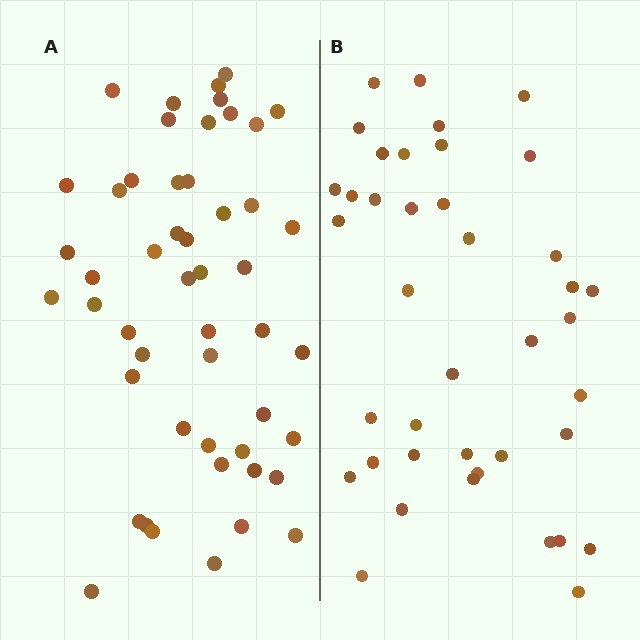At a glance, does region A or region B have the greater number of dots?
Region A (the left region) has more dots.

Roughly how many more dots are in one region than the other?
Region A has roughly 10 or so more dots than region B.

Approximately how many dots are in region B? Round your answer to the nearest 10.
About 40 dots.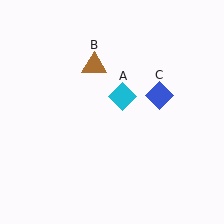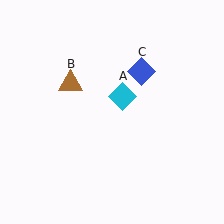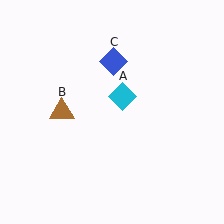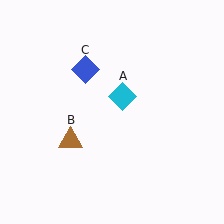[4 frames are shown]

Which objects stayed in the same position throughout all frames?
Cyan diamond (object A) remained stationary.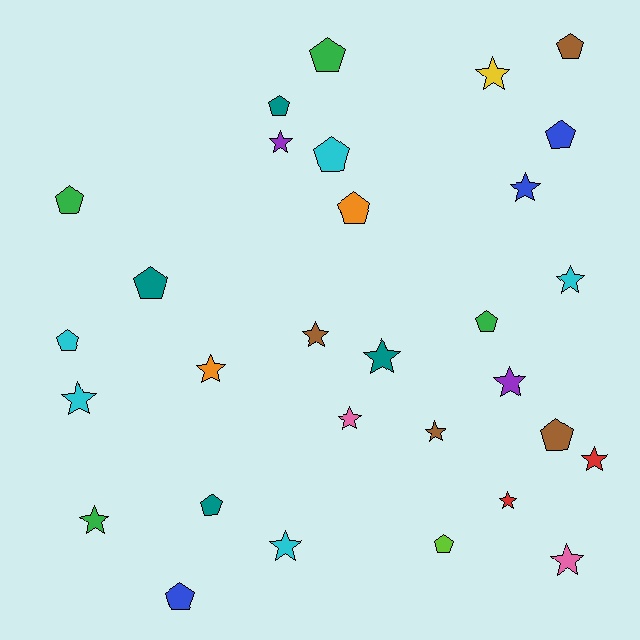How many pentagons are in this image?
There are 14 pentagons.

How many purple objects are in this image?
There are 2 purple objects.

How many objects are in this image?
There are 30 objects.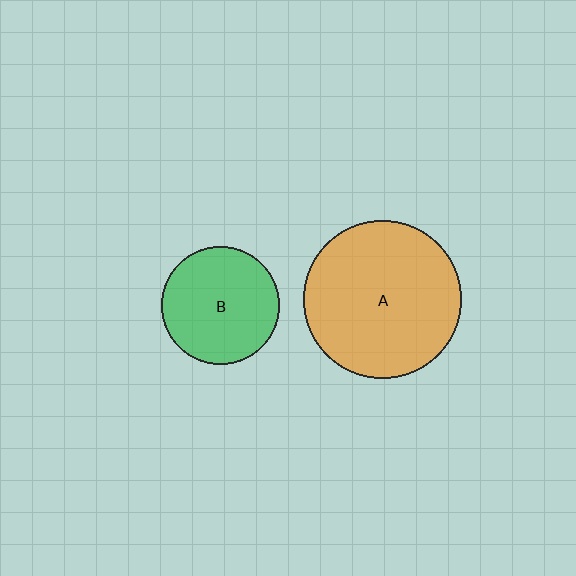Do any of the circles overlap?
No, none of the circles overlap.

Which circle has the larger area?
Circle A (orange).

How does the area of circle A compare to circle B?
Approximately 1.8 times.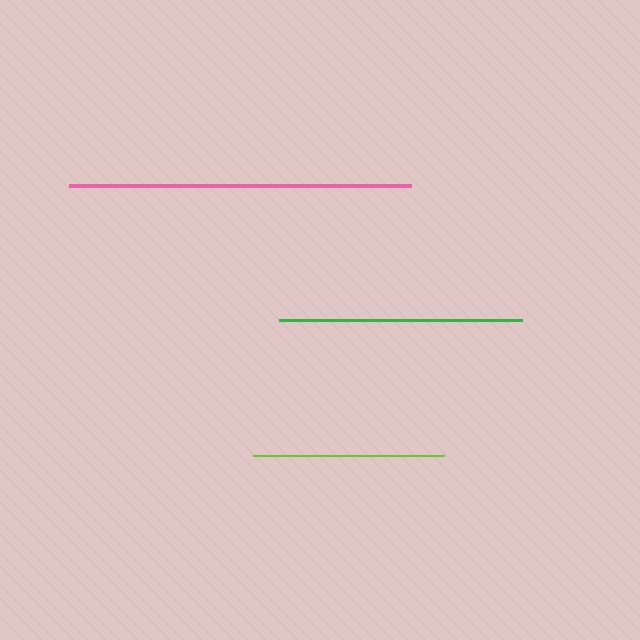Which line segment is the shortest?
The lime line is the shortest at approximately 191 pixels.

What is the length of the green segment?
The green segment is approximately 243 pixels long.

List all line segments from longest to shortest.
From longest to shortest: pink, green, lime.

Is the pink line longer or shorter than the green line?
The pink line is longer than the green line.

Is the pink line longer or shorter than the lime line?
The pink line is longer than the lime line.